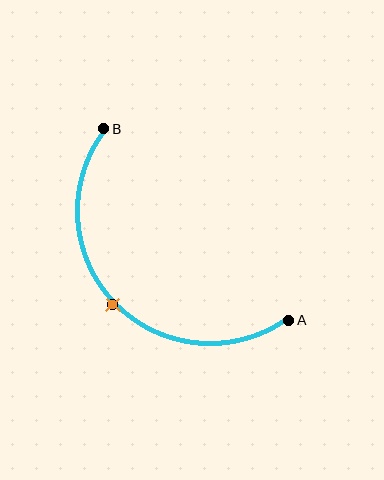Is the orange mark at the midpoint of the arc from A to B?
Yes. The orange mark lies on the arc at equal arc-length from both A and B — it is the arc midpoint.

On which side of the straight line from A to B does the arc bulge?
The arc bulges below and to the left of the straight line connecting A and B.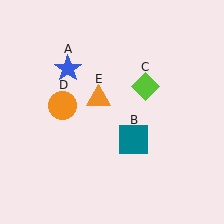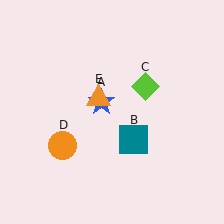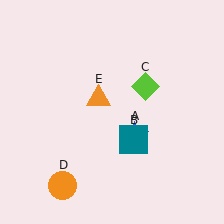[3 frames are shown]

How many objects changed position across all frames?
2 objects changed position: blue star (object A), orange circle (object D).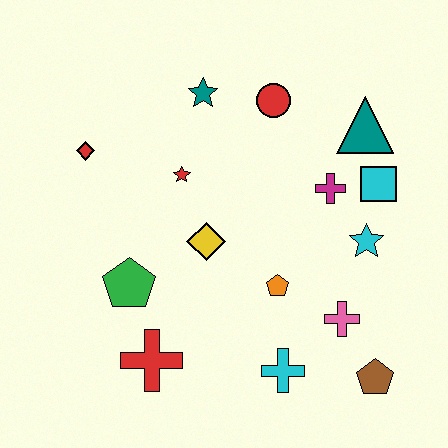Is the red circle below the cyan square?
No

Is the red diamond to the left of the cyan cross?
Yes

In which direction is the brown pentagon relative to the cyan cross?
The brown pentagon is to the right of the cyan cross.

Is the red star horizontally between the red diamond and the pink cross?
Yes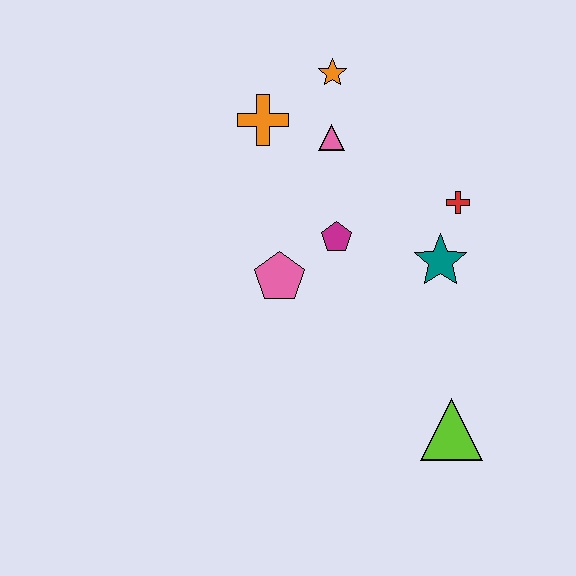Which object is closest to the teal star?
The red cross is closest to the teal star.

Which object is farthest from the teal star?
The orange cross is farthest from the teal star.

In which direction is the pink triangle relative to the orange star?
The pink triangle is below the orange star.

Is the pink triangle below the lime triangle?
No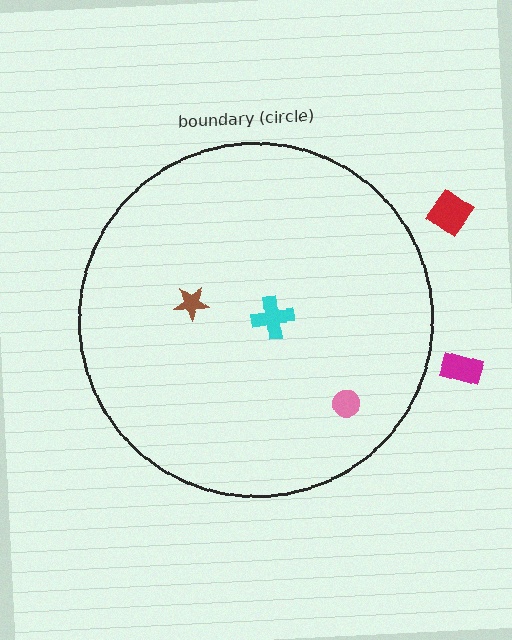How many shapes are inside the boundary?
3 inside, 2 outside.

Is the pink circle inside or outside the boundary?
Inside.